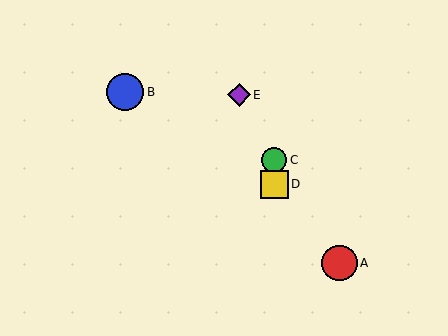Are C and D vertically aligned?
Yes, both are at x≈274.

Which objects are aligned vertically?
Objects C, D are aligned vertically.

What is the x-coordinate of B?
Object B is at x≈125.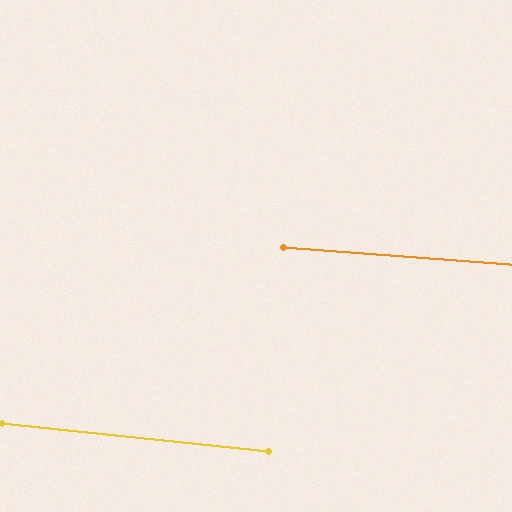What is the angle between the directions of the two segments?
Approximately 1 degree.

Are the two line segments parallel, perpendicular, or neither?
Parallel — their directions differ by only 1.4°.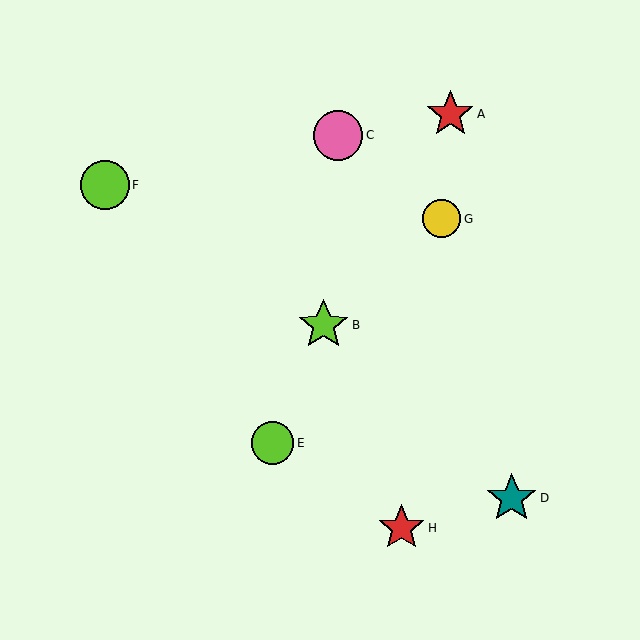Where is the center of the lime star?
The center of the lime star is at (324, 325).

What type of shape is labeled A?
Shape A is a red star.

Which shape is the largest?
The lime star (labeled B) is the largest.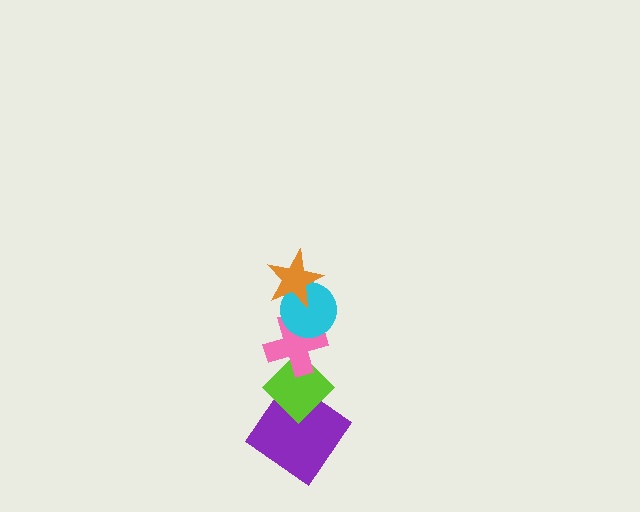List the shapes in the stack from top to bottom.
From top to bottom: the orange star, the cyan circle, the pink cross, the lime diamond, the purple diamond.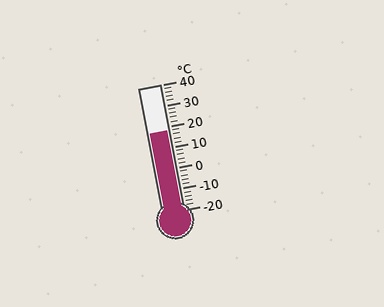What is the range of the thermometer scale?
The thermometer scale ranges from -20°C to 40°C.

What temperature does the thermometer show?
The thermometer shows approximately 18°C.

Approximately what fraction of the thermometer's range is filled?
The thermometer is filled to approximately 65% of its range.